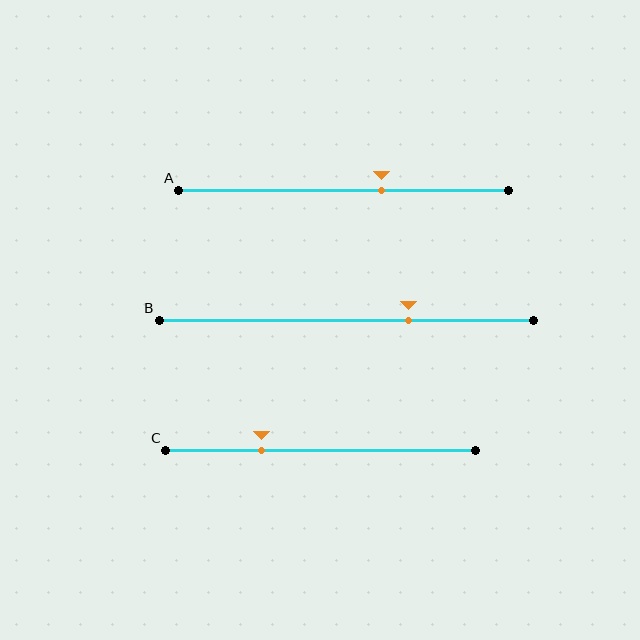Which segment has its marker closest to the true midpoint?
Segment A has its marker closest to the true midpoint.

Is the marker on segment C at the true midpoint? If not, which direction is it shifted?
No, the marker on segment C is shifted to the left by about 19% of the segment length.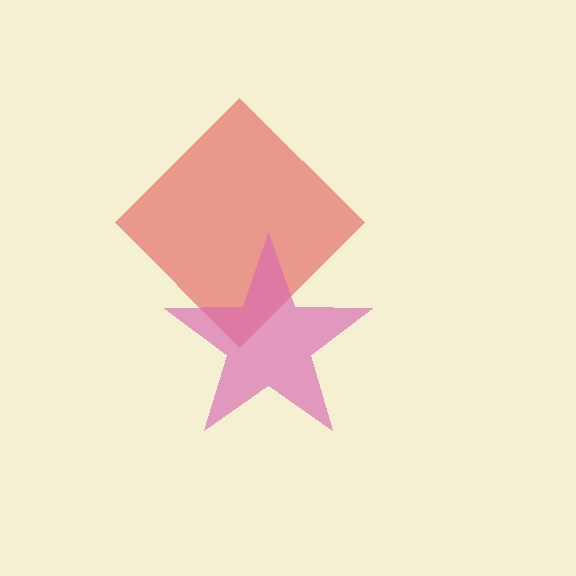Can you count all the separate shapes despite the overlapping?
Yes, there are 2 separate shapes.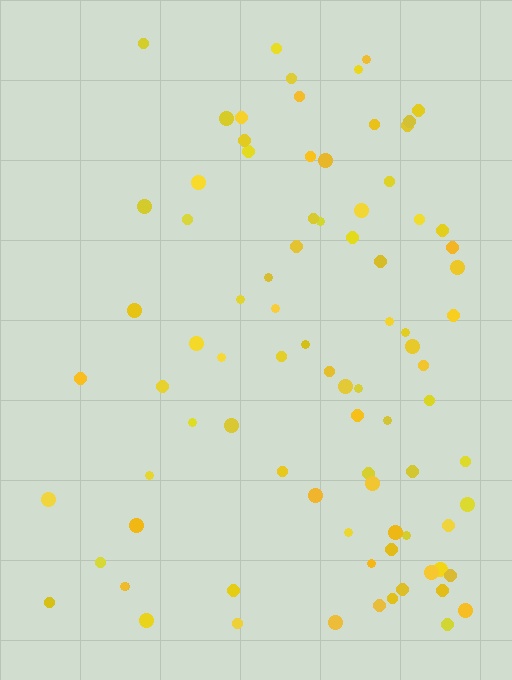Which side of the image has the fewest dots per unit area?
The left.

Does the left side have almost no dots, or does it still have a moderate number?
Still a moderate number, just noticeably fewer than the right.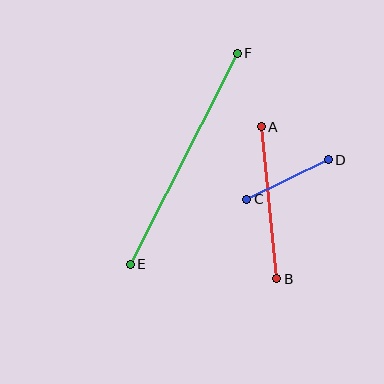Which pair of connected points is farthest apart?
Points E and F are farthest apart.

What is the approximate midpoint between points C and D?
The midpoint is at approximately (287, 180) pixels.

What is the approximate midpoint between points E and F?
The midpoint is at approximately (184, 159) pixels.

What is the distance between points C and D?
The distance is approximately 91 pixels.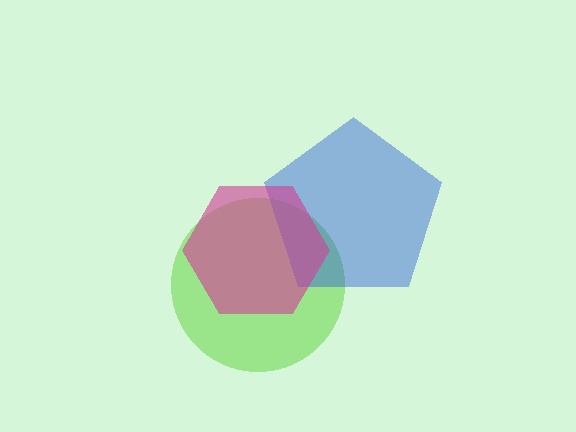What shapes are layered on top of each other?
The layered shapes are: a lime circle, a blue pentagon, a magenta hexagon.